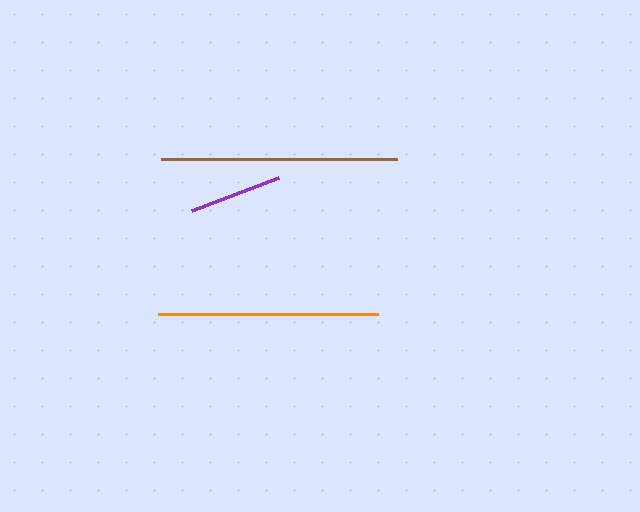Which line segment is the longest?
The brown line is the longest at approximately 235 pixels.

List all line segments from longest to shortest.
From longest to shortest: brown, orange, purple.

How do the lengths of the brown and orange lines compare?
The brown and orange lines are approximately the same length.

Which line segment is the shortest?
The purple line is the shortest at approximately 93 pixels.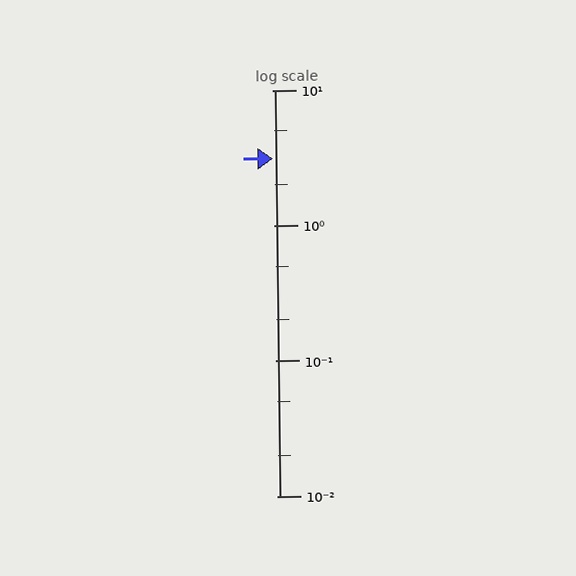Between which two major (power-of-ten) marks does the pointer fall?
The pointer is between 1 and 10.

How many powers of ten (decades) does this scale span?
The scale spans 3 decades, from 0.01 to 10.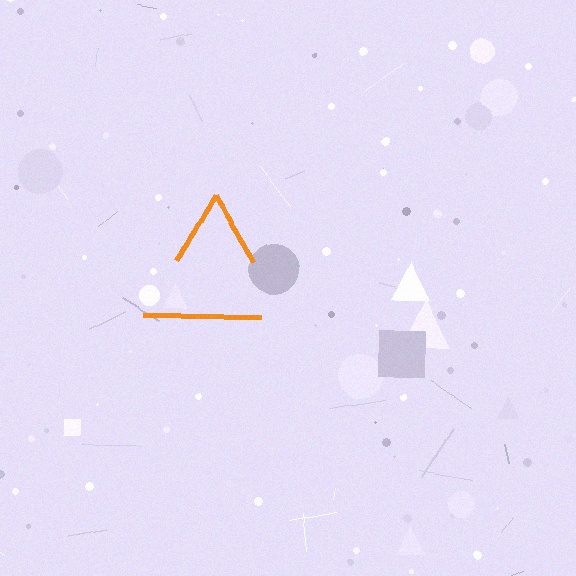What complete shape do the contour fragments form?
The contour fragments form a triangle.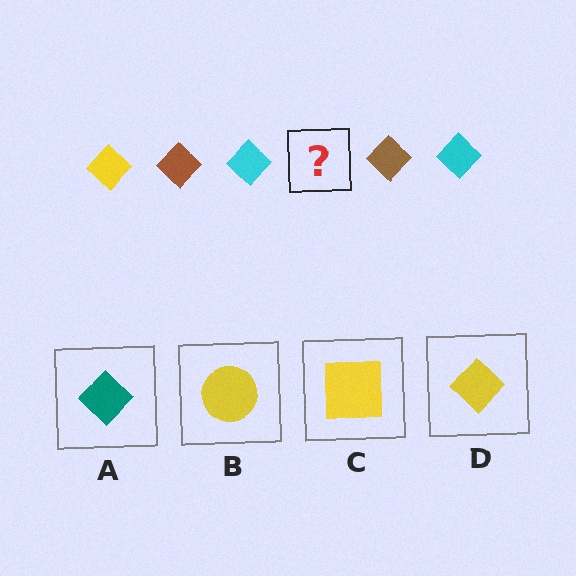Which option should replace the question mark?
Option D.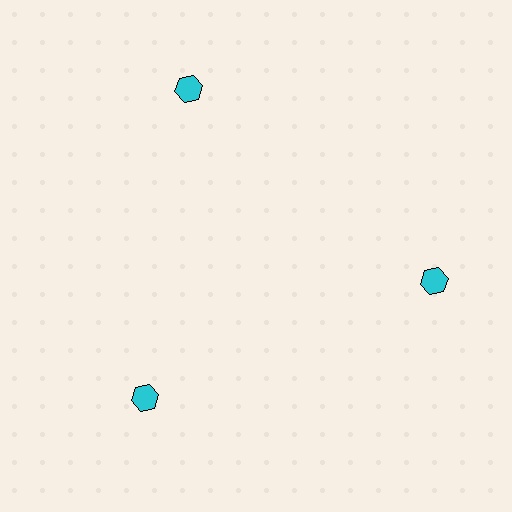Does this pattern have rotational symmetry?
Yes, this pattern has 3-fold rotational symmetry. It looks the same after rotating 120 degrees around the center.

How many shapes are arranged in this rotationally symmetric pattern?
There are 3 shapes, arranged in 3 groups of 1.